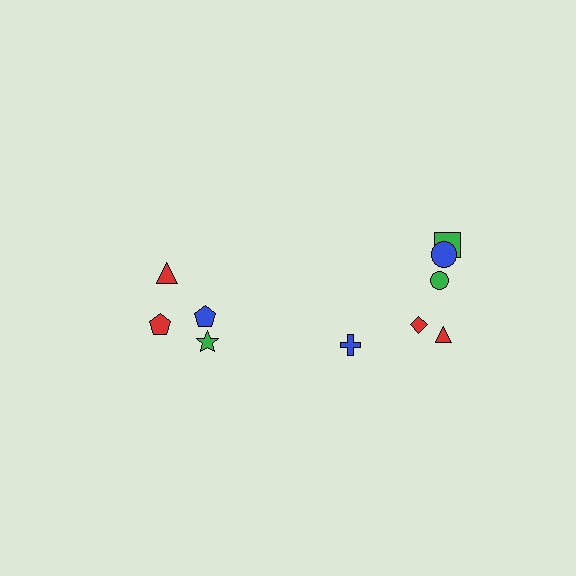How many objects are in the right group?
There are 6 objects.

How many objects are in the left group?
There are 4 objects.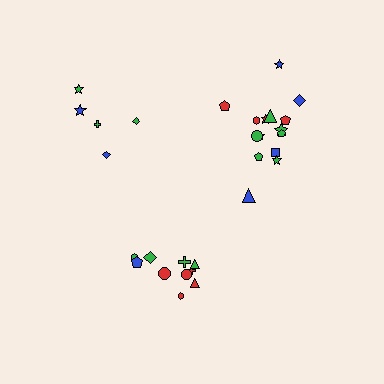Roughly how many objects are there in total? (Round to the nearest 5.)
Roughly 30 objects in total.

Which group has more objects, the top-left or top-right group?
The top-right group.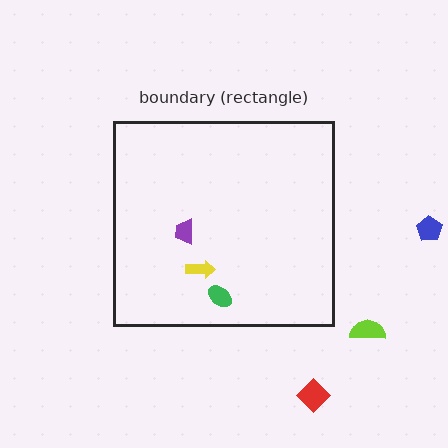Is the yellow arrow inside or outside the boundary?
Inside.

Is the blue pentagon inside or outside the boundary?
Outside.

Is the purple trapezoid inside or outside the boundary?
Inside.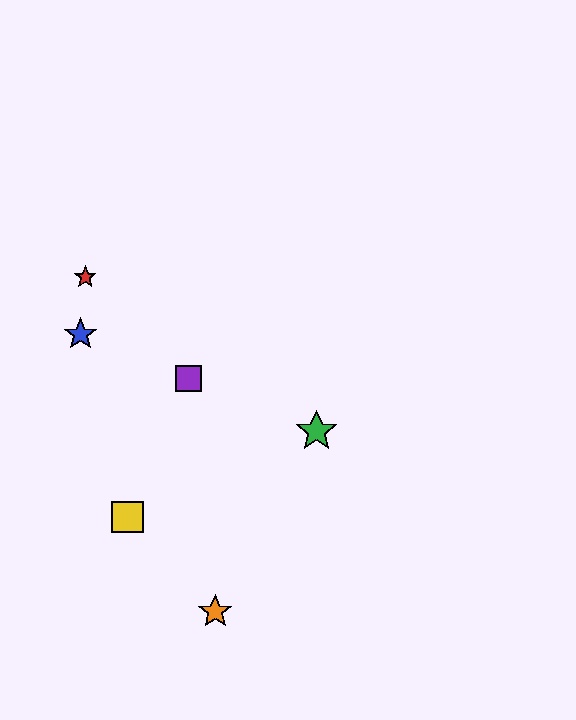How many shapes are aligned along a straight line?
3 shapes (the blue star, the green star, the purple square) are aligned along a straight line.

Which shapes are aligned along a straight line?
The blue star, the green star, the purple square are aligned along a straight line.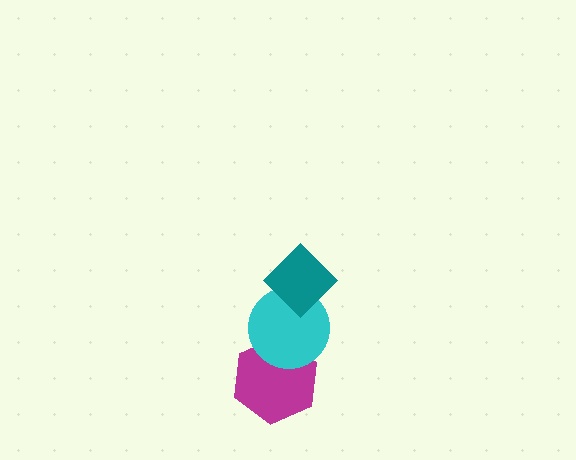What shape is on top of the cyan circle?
The teal diamond is on top of the cyan circle.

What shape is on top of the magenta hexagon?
The cyan circle is on top of the magenta hexagon.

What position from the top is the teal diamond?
The teal diamond is 1st from the top.